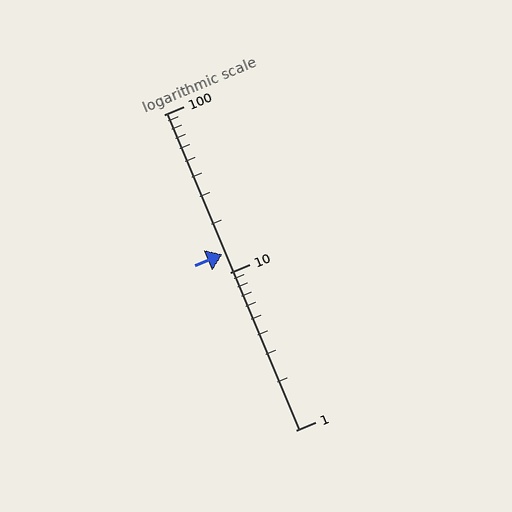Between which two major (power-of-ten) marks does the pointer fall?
The pointer is between 10 and 100.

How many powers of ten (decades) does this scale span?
The scale spans 2 decades, from 1 to 100.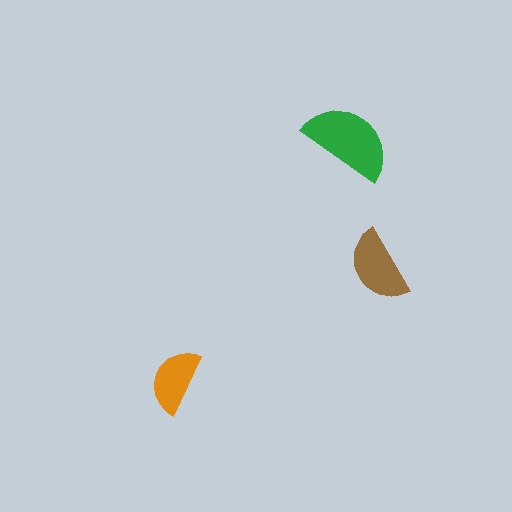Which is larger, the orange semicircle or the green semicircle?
The green one.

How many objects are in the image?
There are 3 objects in the image.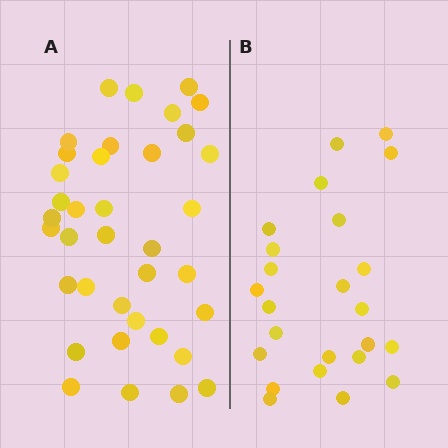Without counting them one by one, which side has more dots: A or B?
Region A (the left region) has more dots.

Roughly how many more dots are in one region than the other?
Region A has approximately 15 more dots than region B.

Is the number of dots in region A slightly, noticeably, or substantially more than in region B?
Region A has substantially more. The ratio is roughly 1.5 to 1.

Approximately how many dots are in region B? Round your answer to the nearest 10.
About 20 dots. (The exact count is 24, which rounds to 20.)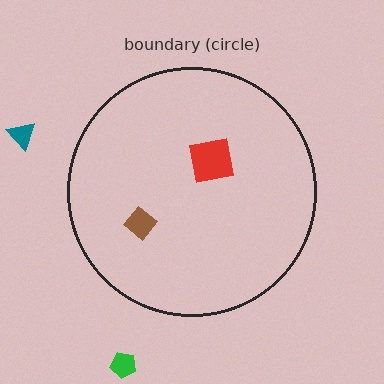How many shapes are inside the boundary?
2 inside, 2 outside.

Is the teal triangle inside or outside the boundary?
Outside.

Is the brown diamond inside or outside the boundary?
Inside.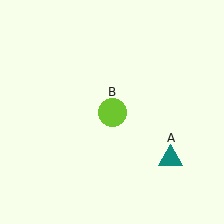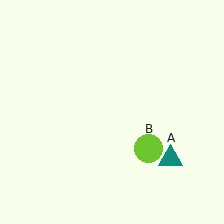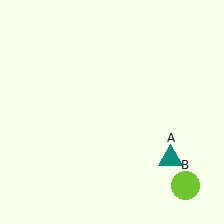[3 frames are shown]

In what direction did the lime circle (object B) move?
The lime circle (object B) moved down and to the right.